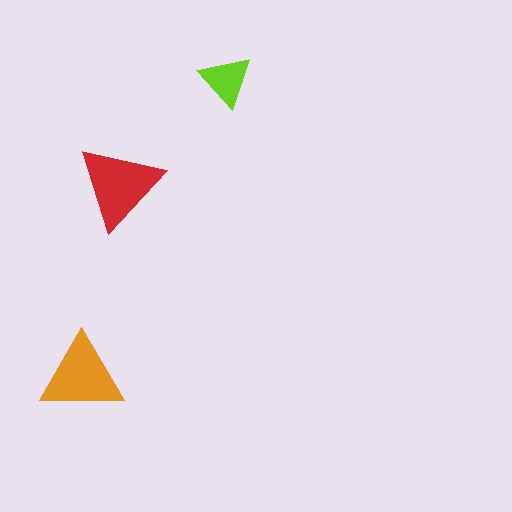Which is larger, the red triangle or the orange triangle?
The red one.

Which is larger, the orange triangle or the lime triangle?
The orange one.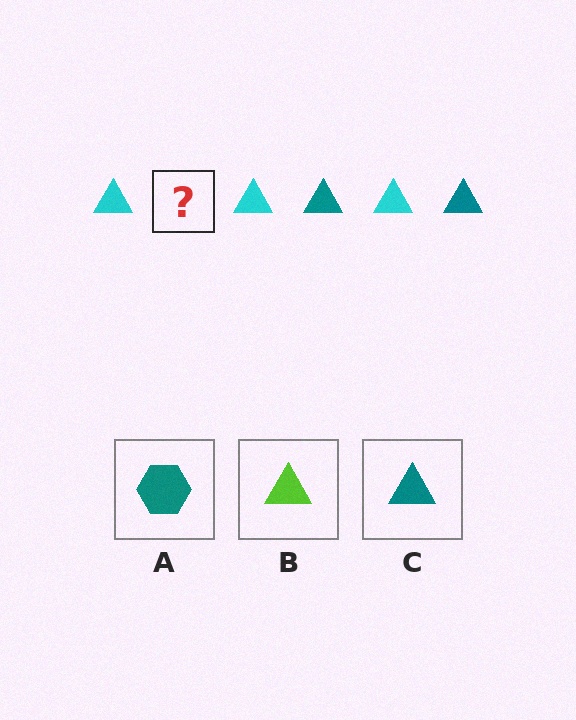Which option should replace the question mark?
Option C.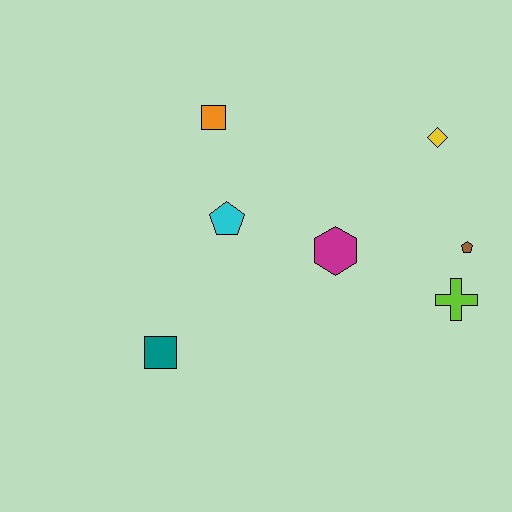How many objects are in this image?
There are 7 objects.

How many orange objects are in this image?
There is 1 orange object.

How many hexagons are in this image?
There is 1 hexagon.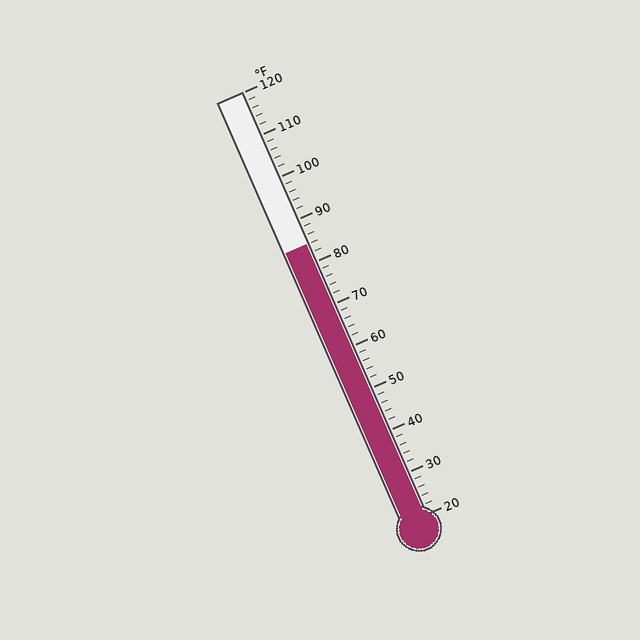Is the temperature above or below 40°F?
The temperature is above 40°F.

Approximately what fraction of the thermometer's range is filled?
The thermometer is filled to approximately 65% of its range.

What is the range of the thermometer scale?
The thermometer scale ranges from 20°F to 120°F.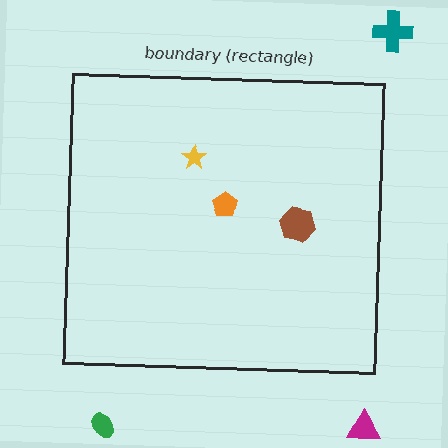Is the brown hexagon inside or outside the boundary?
Inside.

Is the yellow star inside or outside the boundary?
Inside.